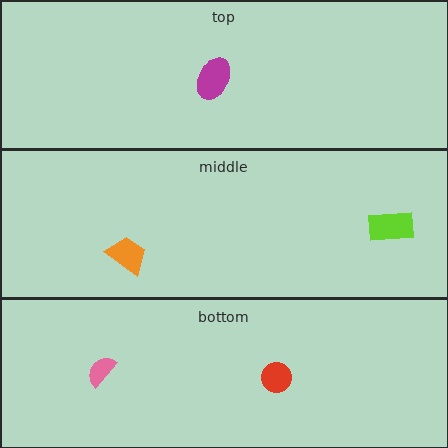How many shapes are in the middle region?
2.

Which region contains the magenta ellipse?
The top region.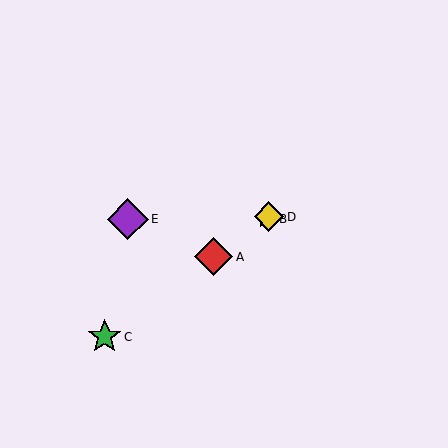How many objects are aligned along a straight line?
4 objects (A, B, C, D) are aligned along a straight line.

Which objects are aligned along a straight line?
Objects A, B, C, D are aligned along a straight line.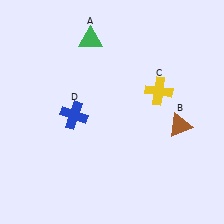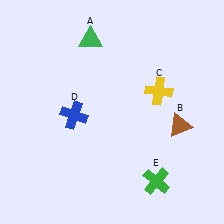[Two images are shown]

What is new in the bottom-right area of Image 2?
A green cross (E) was added in the bottom-right area of Image 2.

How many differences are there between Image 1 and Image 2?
There is 1 difference between the two images.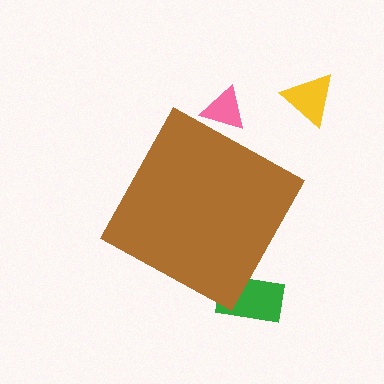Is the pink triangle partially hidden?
Yes, the pink triangle is partially hidden behind the brown diamond.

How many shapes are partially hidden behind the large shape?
2 shapes are partially hidden.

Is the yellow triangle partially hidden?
No, the yellow triangle is fully visible.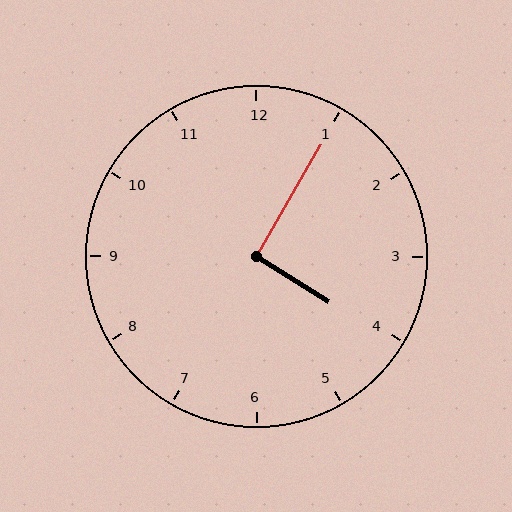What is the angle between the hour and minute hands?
Approximately 92 degrees.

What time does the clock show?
4:05.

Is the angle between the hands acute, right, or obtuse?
It is right.